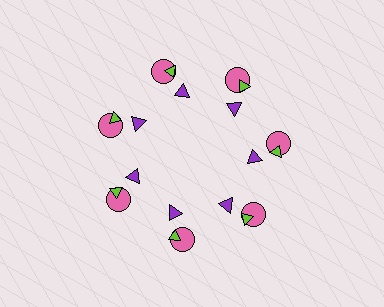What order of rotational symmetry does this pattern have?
This pattern has 7-fold rotational symmetry.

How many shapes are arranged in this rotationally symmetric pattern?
There are 21 shapes, arranged in 7 groups of 3.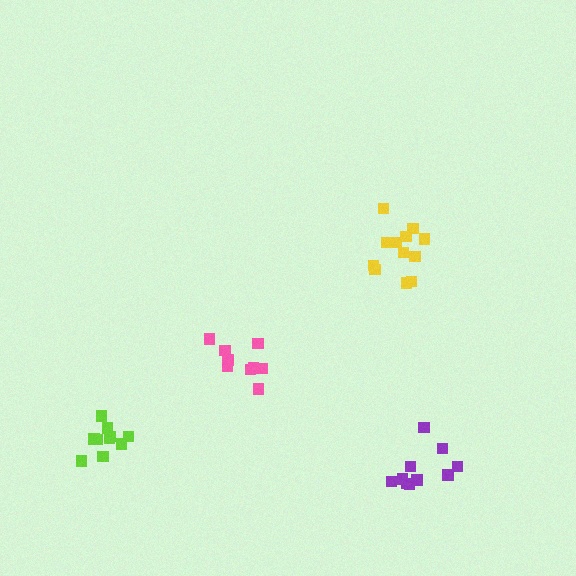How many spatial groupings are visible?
There are 4 spatial groupings.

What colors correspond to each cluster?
The clusters are colored: yellow, purple, lime, pink.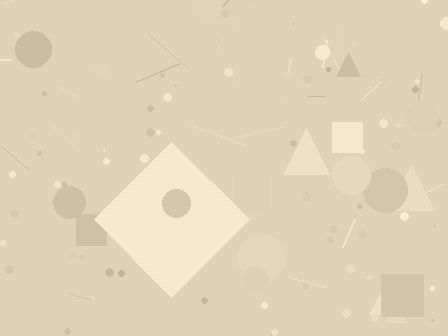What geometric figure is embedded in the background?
A diamond is embedded in the background.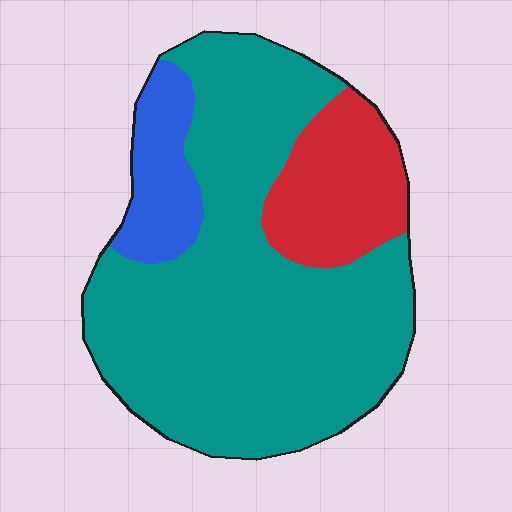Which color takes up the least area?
Blue, at roughly 10%.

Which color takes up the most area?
Teal, at roughly 70%.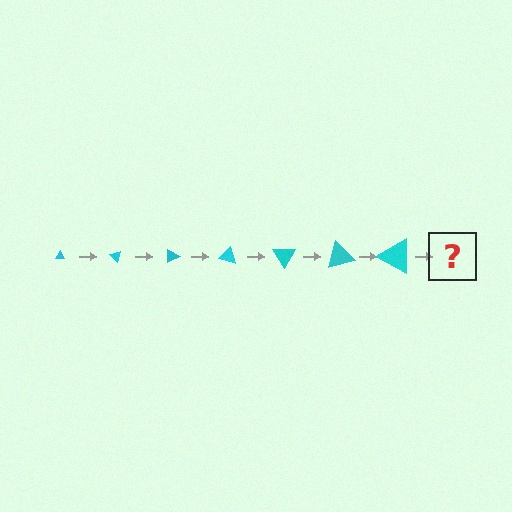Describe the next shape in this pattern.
It should be a triangle, larger than the previous one and rotated 315 degrees from the start.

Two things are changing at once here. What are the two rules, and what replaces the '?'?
The two rules are that the triangle grows larger each step and it rotates 45 degrees each step. The '?' should be a triangle, larger than the previous one and rotated 315 degrees from the start.